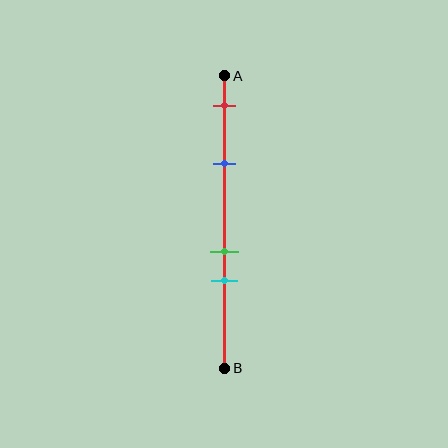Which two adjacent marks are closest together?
The green and cyan marks are the closest adjacent pair.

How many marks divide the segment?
There are 4 marks dividing the segment.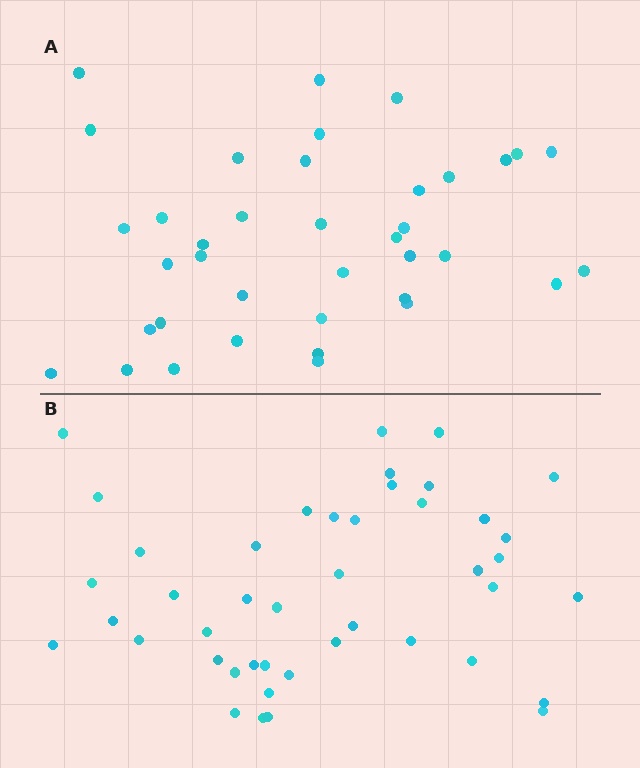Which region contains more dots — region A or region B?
Region B (the bottom region) has more dots.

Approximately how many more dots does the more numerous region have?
Region B has about 6 more dots than region A.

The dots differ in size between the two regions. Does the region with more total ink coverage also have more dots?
No. Region A has more total ink coverage because its dots are larger, but region B actually contains more individual dots. Total area can be misleading — the number of items is what matters here.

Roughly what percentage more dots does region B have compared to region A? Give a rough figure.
About 15% more.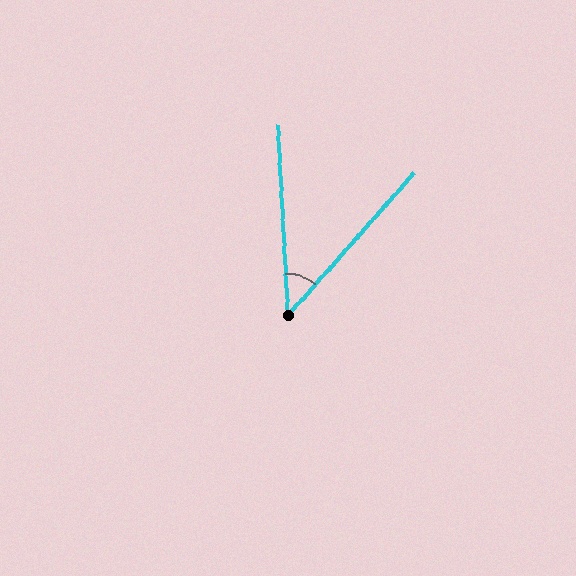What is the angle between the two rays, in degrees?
Approximately 45 degrees.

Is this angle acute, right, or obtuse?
It is acute.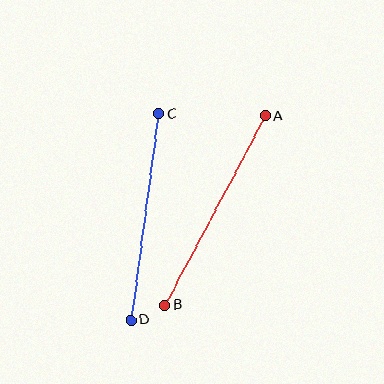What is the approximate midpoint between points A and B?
The midpoint is at approximately (215, 210) pixels.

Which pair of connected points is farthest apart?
Points A and B are farthest apart.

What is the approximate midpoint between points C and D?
The midpoint is at approximately (145, 217) pixels.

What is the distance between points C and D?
The distance is approximately 208 pixels.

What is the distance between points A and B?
The distance is approximately 214 pixels.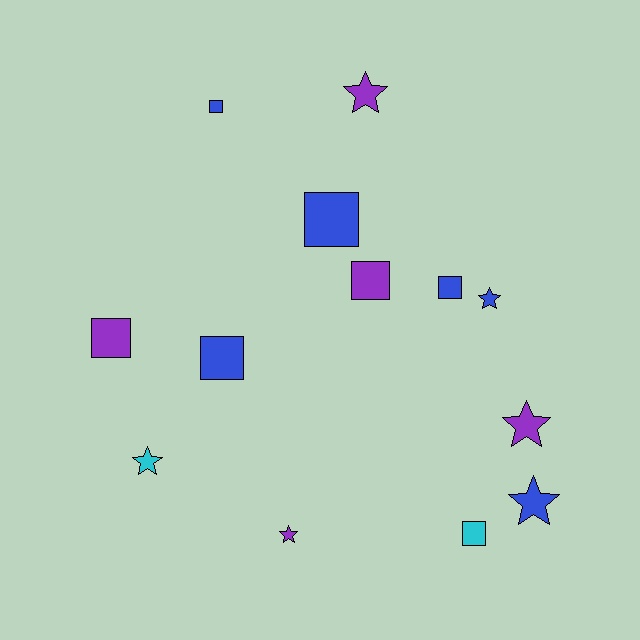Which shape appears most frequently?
Square, with 7 objects.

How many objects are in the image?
There are 13 objects.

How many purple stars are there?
There are 3 purple stars.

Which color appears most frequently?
Blue, with 6 objects.